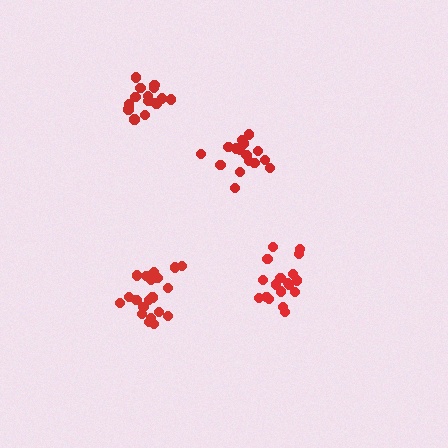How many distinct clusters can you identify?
There are 4 distinct clusters.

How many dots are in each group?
Group 1: 15 dots, Group 2: 18 dots, Group 3: 21 dots, Group 4: 16 dots (70 total).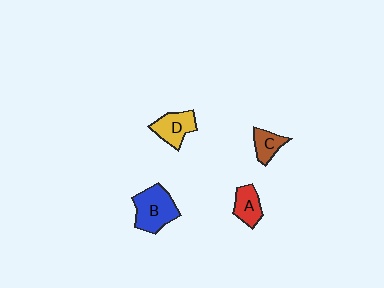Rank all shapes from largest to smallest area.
From largest to smallest: B (blue), D (yellow), A (red), C (brown).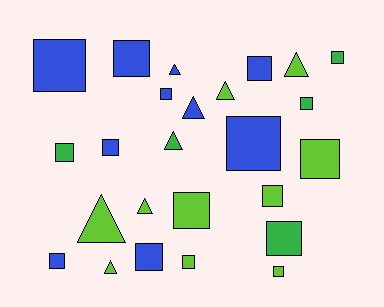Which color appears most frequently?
Blue, with 10 objects.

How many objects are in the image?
There are 25 objects.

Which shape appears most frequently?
Square, with 17 objects.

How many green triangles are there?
There is 1 green triangle.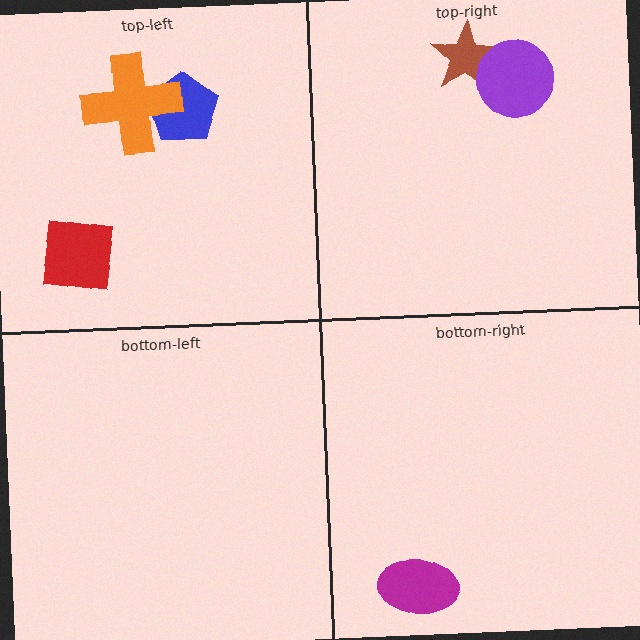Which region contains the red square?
The top-left region.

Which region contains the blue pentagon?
The top-left region.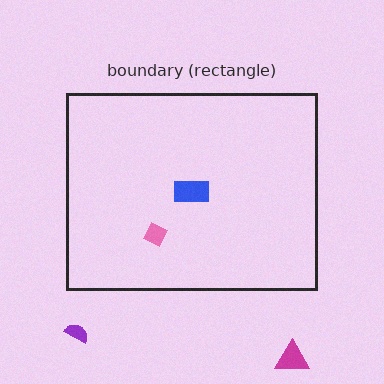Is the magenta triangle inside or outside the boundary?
Outside.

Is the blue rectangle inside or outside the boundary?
Inside.